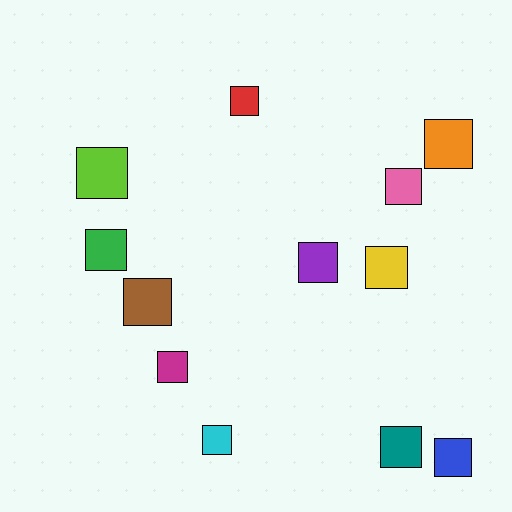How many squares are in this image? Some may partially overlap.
There are 12 squares.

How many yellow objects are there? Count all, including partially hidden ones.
There is 1 yellow object.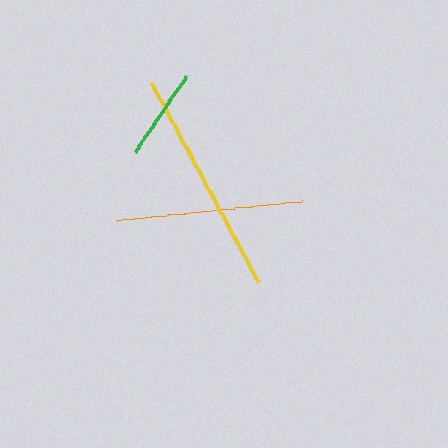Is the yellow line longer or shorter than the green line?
The yellow line is longer than the green line.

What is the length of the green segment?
The green segment is approximately 93 pixels long.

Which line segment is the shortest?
The green line is the shortest at approximately 93 pixels.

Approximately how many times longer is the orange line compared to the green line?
The orange line is approximately 2.0 times the length of the green line.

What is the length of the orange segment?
The orange segment is approximately 186 pixels long.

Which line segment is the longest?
The yellow line is the longest at approximately 226 pixels.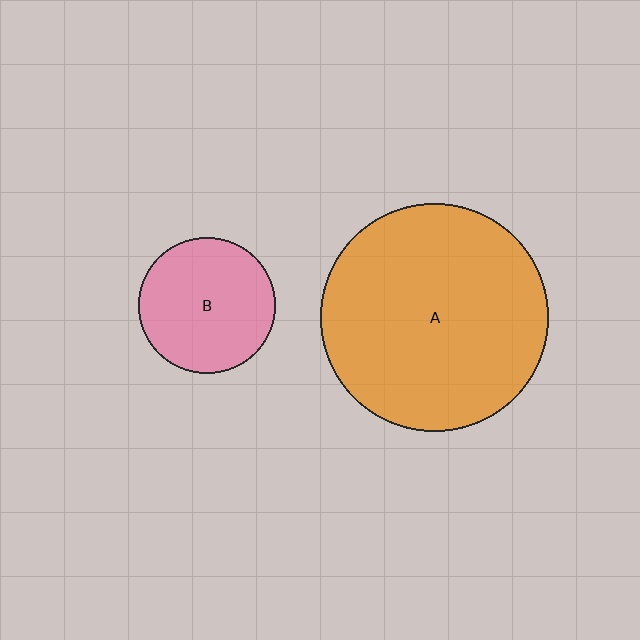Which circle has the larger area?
Circle A (orange).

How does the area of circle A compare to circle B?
Approximately 2.8 times.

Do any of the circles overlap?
No, none of the circles overlap.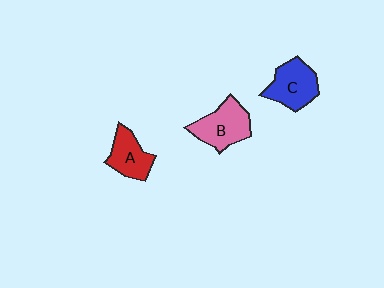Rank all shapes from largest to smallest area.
From largest to smallest: B (pink), C (blue), A (red).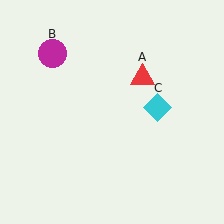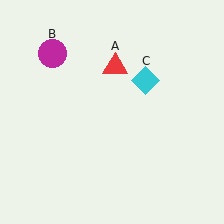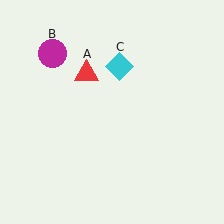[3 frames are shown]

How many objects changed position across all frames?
2 objects changed position: red triangle (object A), cyan diamond (object C).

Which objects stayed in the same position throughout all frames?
Magenta circle (object B) remained stationary.